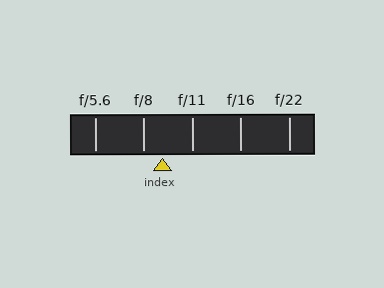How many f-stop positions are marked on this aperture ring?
There are 5 f-stop positions marked.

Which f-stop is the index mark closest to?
The index mark is closest to f/8.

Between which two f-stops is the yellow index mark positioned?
The index mark is between f/8 and f/11.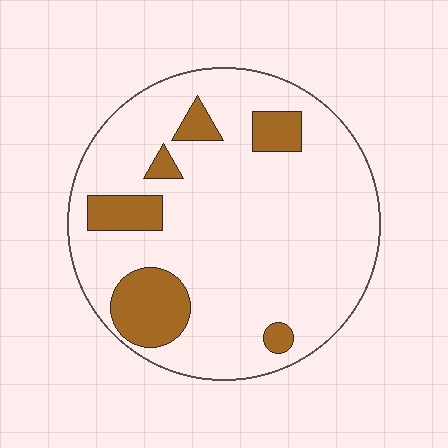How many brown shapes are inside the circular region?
6.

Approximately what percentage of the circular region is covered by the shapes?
Approximately 15%.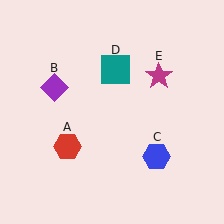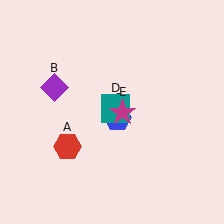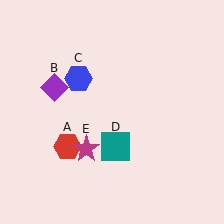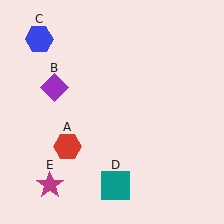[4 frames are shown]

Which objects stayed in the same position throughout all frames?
Red hexagon (object A) and purple diamond (object B) remained stationary.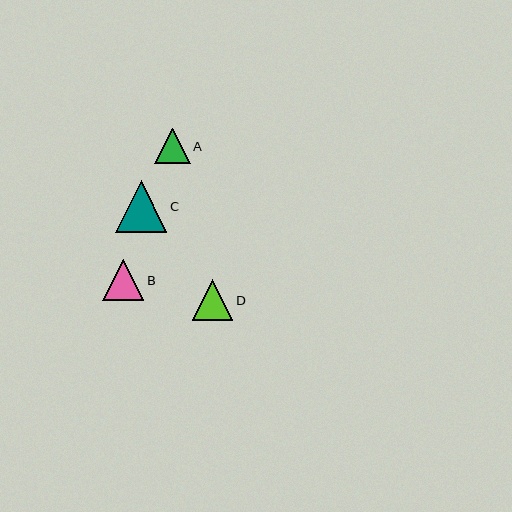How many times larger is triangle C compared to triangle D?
Triangle C is approximately 1.3 times the size of triangle D.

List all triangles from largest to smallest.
From largest to smallest: C, D, B, A.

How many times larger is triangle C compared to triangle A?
Triangle C is approximately 1.5 times the size of triangle A.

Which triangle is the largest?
Triangle C is the largest with a size of approximately 51 pixels.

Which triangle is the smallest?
Triangle A is the smallest with a size of approximately 35 pixels.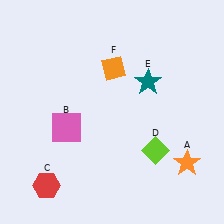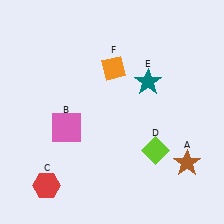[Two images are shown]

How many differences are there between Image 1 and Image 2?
There is 1 difference between the two images.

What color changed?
The star (A) changed from orange in Image 1 to brown in Image 2.